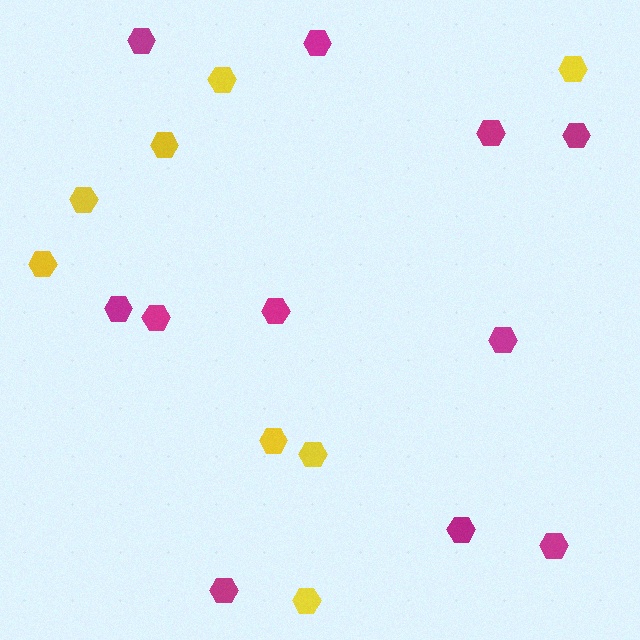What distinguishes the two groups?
There are 2 groups: one group of magenta hexagons (11) and one group of yellow hexagons (8).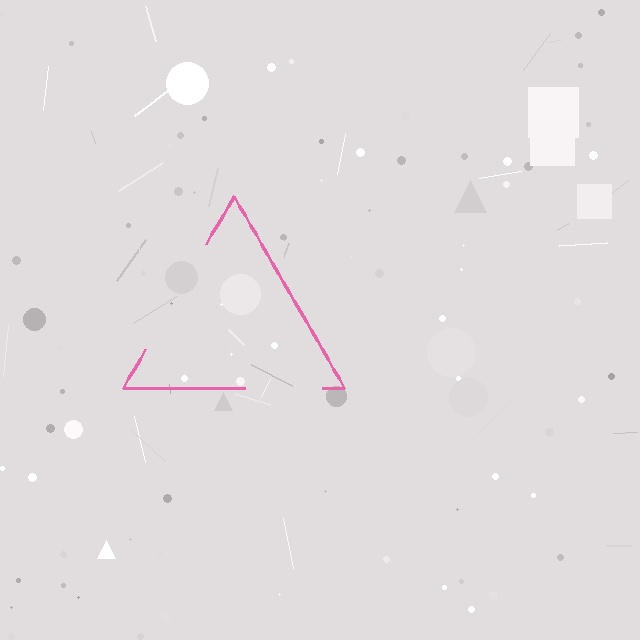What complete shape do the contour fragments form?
The contour fragments form a triangle.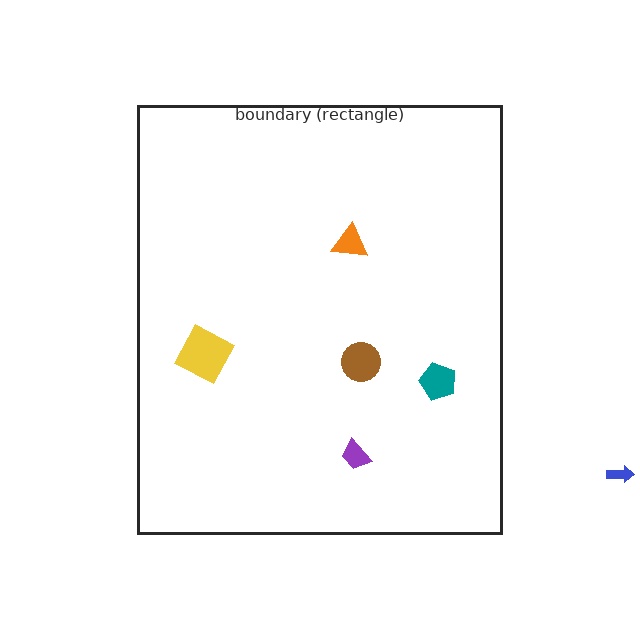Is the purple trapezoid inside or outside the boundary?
Inside.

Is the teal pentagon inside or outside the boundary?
Inside.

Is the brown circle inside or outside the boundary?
Inside.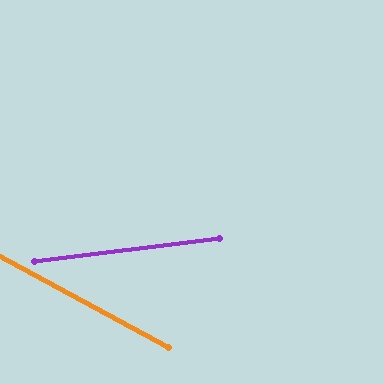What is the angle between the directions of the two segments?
Approximately 35 degrees.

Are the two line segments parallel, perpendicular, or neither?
Neither parallel nor perpendicular — they differ by about 35°.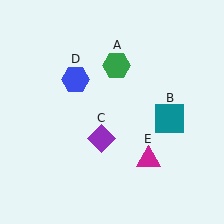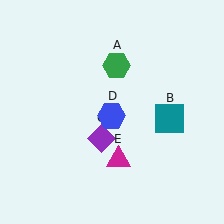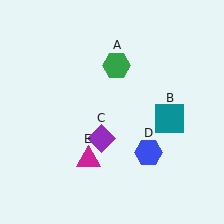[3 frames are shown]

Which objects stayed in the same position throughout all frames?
Green hexagon (object A) and teal square (object B) and purple diamond (object C) remained stationary.